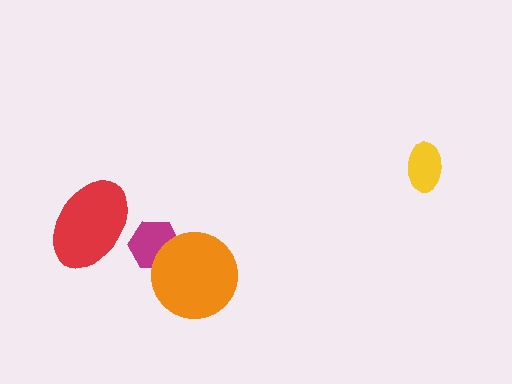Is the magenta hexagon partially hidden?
Yes, it is partially covered by another shape.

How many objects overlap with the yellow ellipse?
0 objects overlap with the yellow ellipse.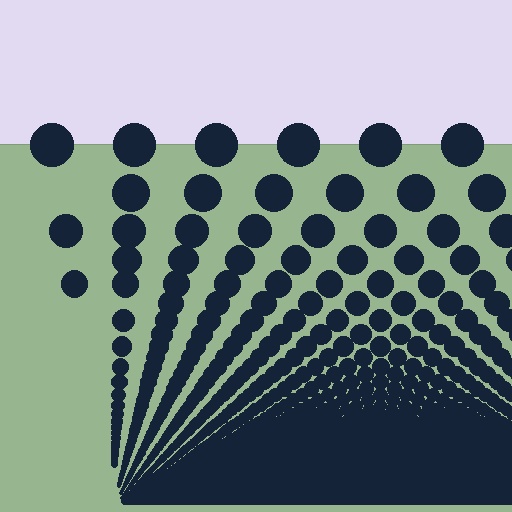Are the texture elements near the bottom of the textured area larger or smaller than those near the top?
Smaller. The gradient is inverted — elements near the bottom are smaller and denser.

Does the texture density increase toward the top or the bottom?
Density increases toward the bottom.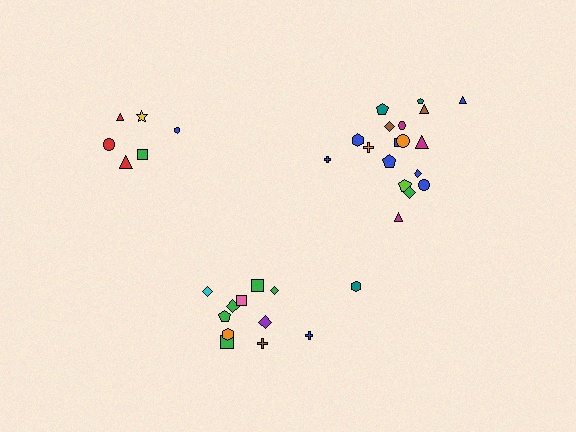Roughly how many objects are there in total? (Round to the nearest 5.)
Roughly 35 objects in total.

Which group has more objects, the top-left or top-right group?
The top-right group.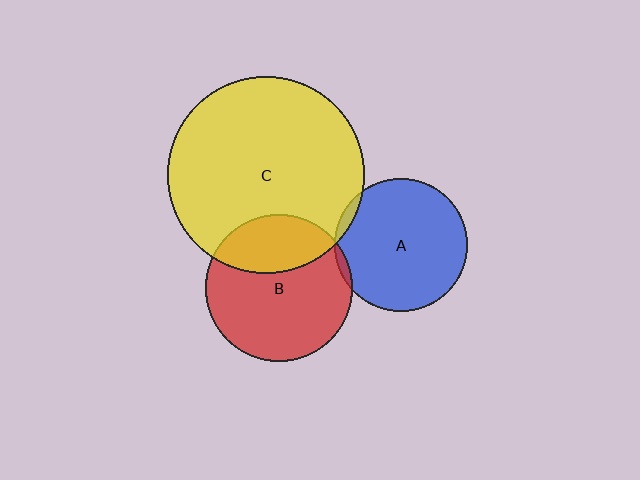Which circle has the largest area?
Circle C (yellow).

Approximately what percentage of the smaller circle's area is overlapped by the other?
Approximately 5%.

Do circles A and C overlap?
Yes.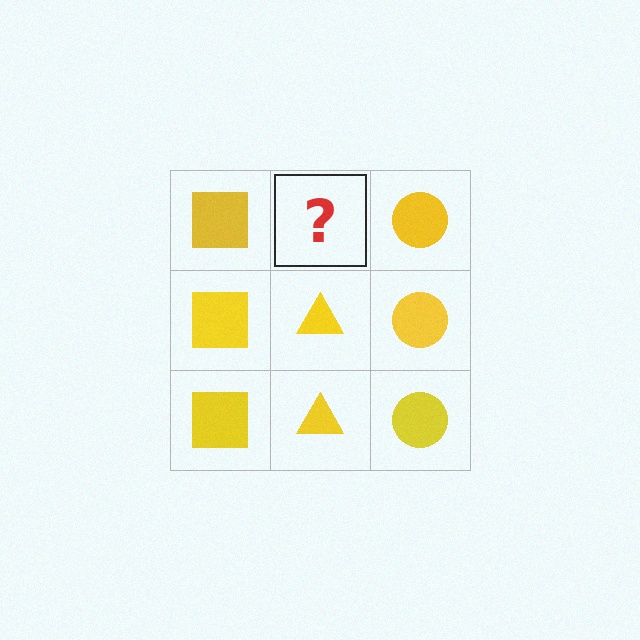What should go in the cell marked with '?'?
The missing cell should contain a yellow triangle.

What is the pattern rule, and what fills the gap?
The rule is that each column has a consistent shape. The gap should be filled with a yellow triangle.